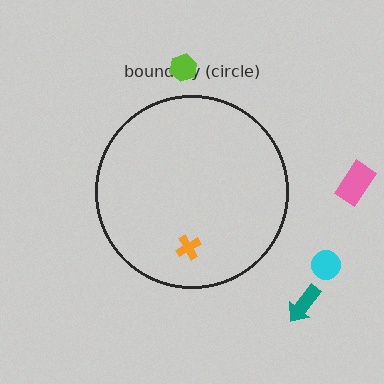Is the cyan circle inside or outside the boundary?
Outside.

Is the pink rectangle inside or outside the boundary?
Outside.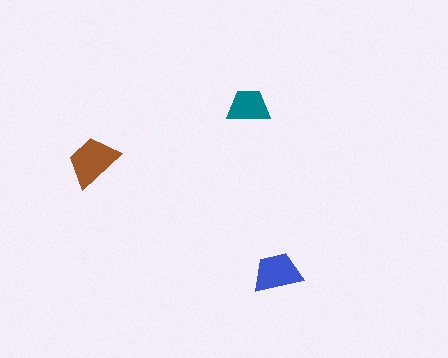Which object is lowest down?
The blue trapezoid is bottommost.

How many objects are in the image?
There are 3 objects in the image.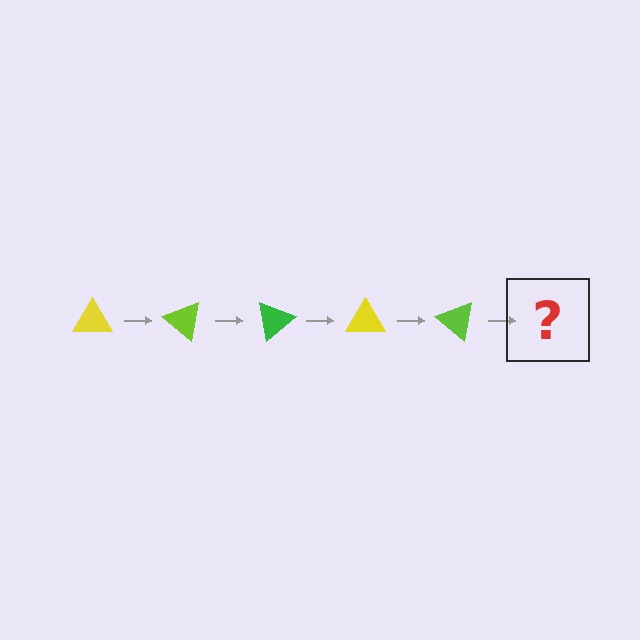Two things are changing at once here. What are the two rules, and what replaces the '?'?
The two rules are that it rotates 40 degrees each step and the color cycles through yellow, lime, and green. The '?' should be a green triangle, rotated 200 degrees from the start.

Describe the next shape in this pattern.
It should be a green triangle, rotated 200 degrees from the start.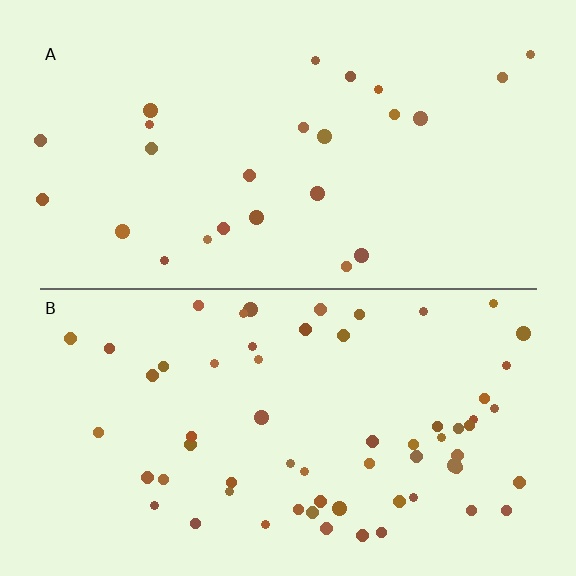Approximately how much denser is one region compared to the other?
Approximately 2.5× — region B over region A.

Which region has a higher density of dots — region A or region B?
B (the bottom).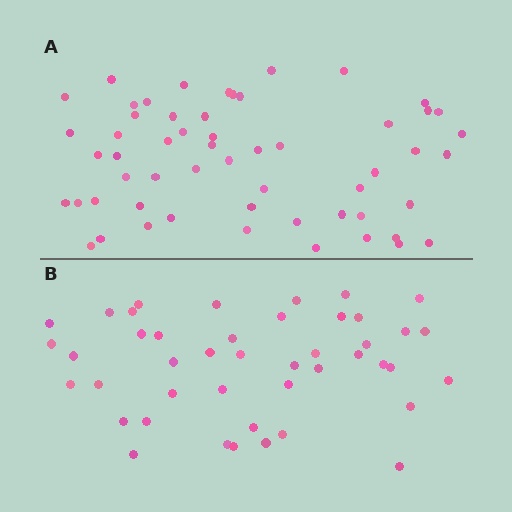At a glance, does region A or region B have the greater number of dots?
Region A (the top region) has more dots.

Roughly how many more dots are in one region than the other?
Region A has roughly 12 or so more dots than region B.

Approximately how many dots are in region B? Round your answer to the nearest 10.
About 40 dots. (The exact count is 44, which rounds to 40.)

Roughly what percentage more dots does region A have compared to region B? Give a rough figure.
About 25% more.